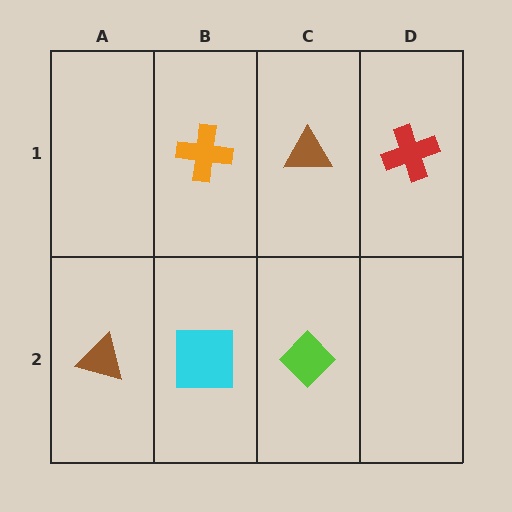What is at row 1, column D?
A red cross.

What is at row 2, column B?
A cyan square.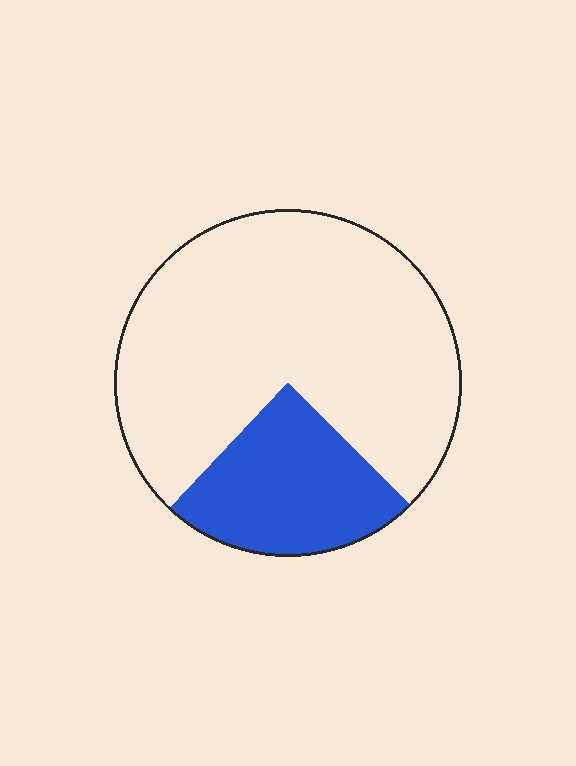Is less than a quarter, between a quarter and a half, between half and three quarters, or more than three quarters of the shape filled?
Less than a quarter.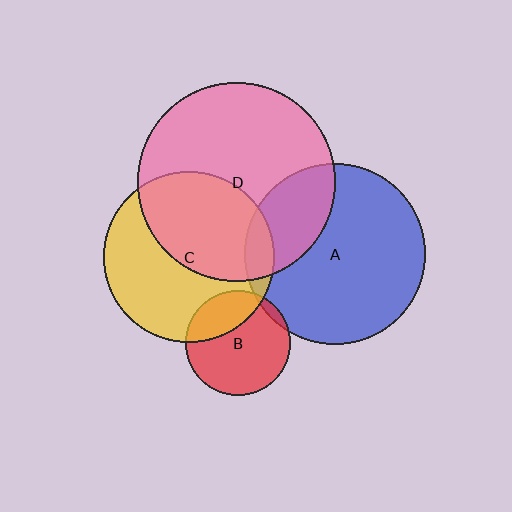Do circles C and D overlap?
Yes.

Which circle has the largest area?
Circle D (pink).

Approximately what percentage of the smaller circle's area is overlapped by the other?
Approximately 50%.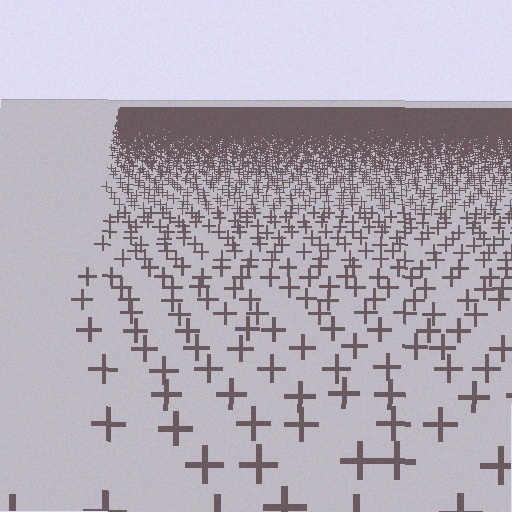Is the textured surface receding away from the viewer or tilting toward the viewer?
The surface is receding away from the viewer. Texture elements get smaller and denser toward the top.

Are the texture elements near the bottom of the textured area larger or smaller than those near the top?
Larger. Near the bottom, elements are closer to the viewer and appear at a bigger on-screen size.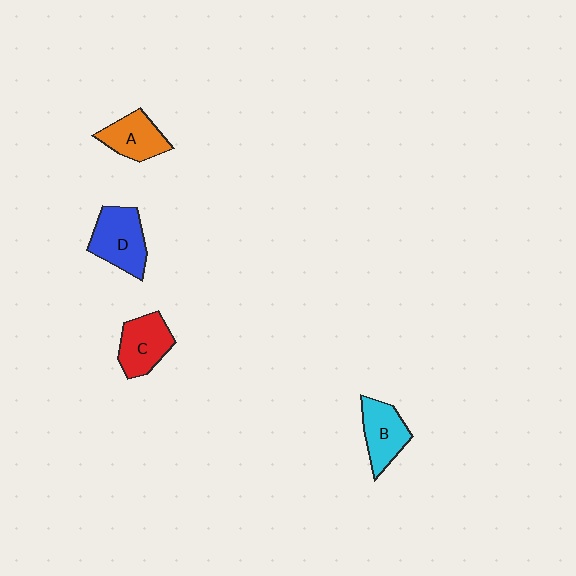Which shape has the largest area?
Shape D (blue).